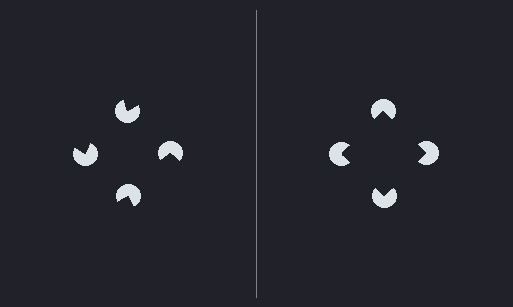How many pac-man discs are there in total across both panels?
8 — 4 on each side.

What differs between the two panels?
The pac-man discs are positioned identically on both sides; only the wedge orientations differ. On the right they align to a square; on the left they are misaligned.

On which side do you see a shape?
An illusory square appears on the right side. On the left side the wedge cuts are rotated, so no coherent shape forms.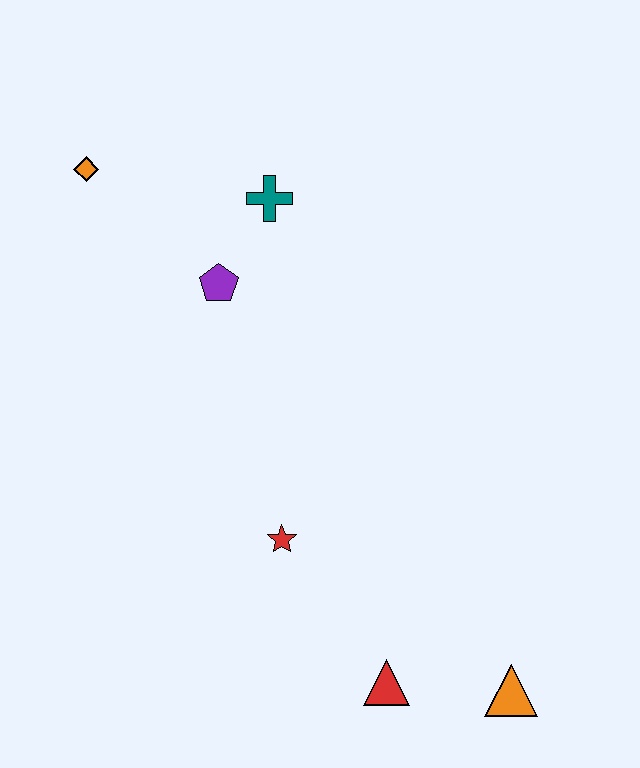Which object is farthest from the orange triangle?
The orange diamond is farthest from the orange triangle.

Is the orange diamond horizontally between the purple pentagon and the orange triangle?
No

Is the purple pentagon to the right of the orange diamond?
Yes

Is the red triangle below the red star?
Yes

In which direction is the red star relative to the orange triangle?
The red star is to the left of the orange triangle.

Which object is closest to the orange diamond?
The purple pentagon is closest to the orange diamond.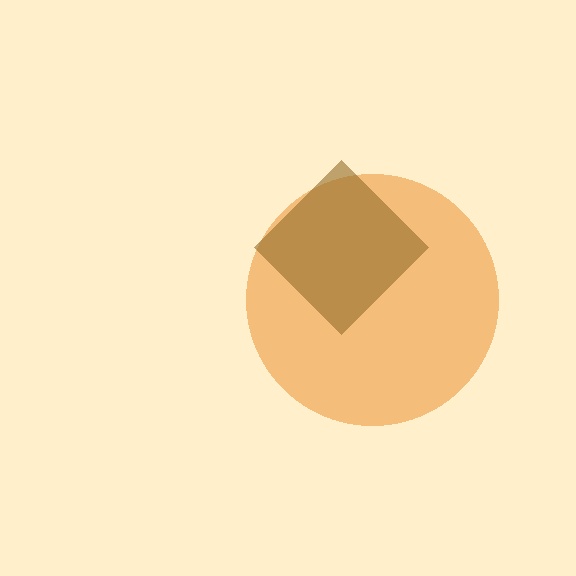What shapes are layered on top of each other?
The layered shapes are: an orange circle, a brown diamond.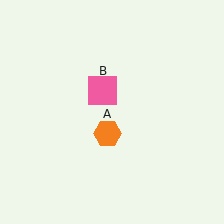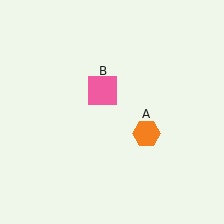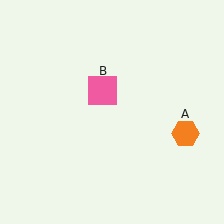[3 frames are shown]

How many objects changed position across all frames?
1 object changed position: orange hexagon (object A).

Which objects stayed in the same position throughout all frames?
Pink square (object B) remained stationary.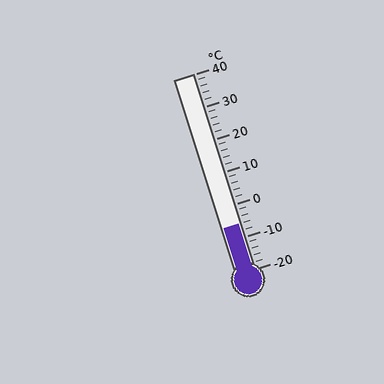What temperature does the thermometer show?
The thermometer shows approximately -6°C.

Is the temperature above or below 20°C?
The temperature is below 20°C.